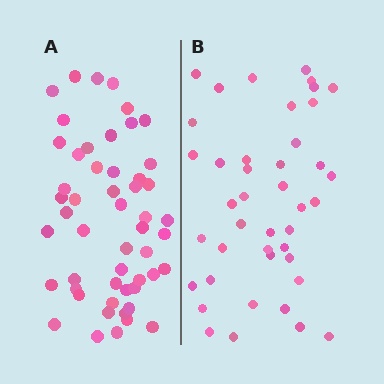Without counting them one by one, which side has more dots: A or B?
Region A (the left region) has more dots.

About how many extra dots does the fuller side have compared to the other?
Region A has roughly 10 or so more dots than region B.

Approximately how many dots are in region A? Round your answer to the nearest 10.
About 50 dots. (The exact count is 52, which rounds to 50.)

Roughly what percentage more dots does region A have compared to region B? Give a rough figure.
About 25% more.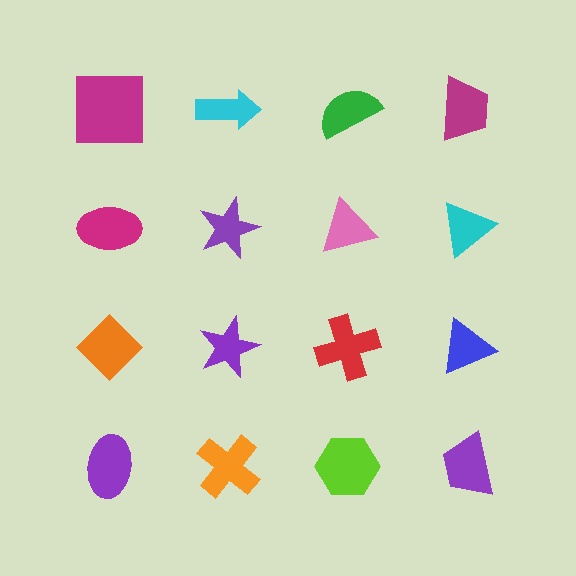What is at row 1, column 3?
A green semicircle.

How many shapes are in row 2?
4 shapes.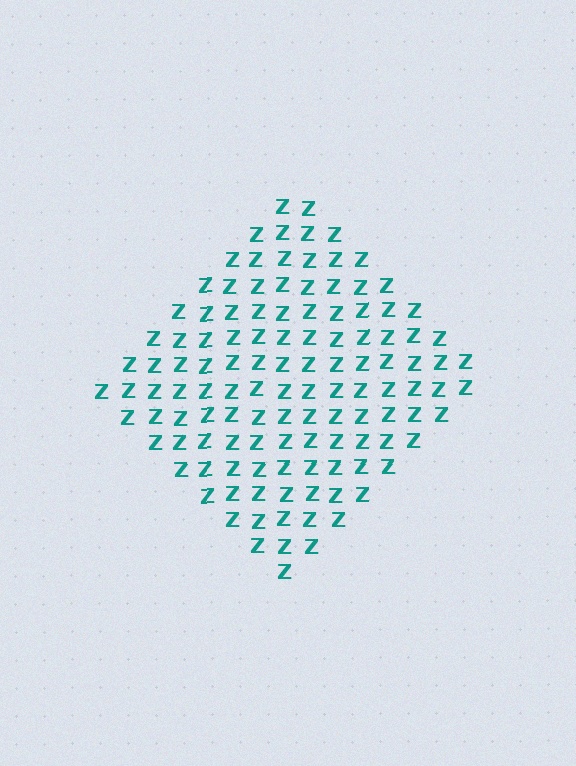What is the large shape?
The large shape is a diamond.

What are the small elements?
The small elements are letter Z's.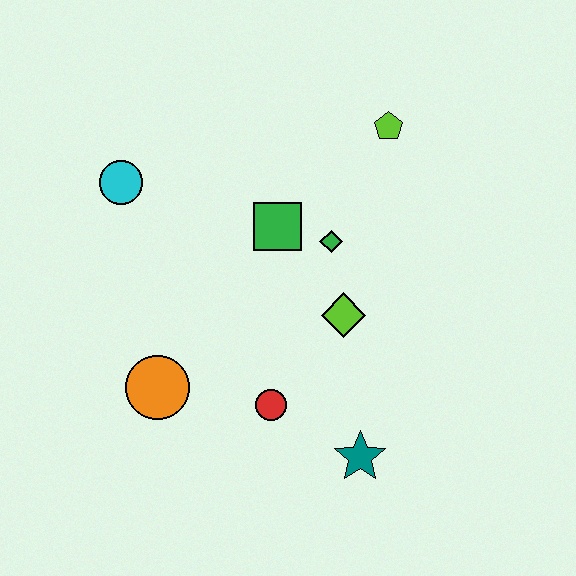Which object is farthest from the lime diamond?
The cyan circle is farthest from the lime diamond.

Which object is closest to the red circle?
The teal star is closest to the red circle.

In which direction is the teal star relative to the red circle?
The teal star is to the right of the red circle.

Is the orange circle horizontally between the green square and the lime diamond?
No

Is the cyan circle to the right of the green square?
No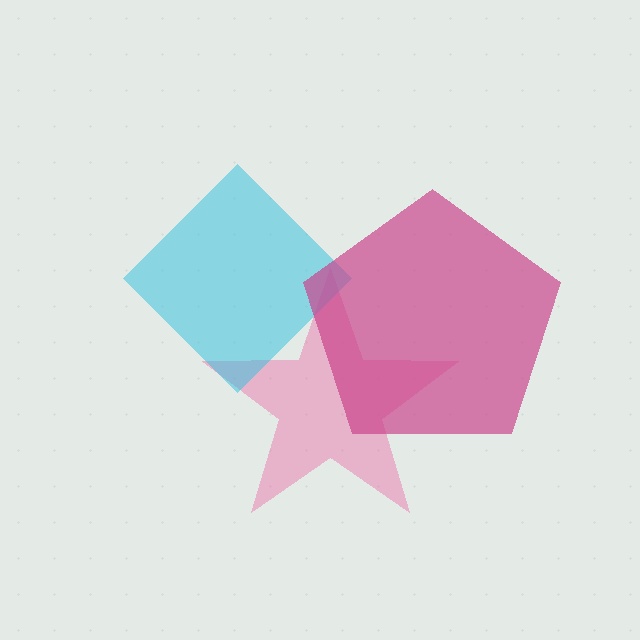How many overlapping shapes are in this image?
There are 3 overlapping shapes in the image.